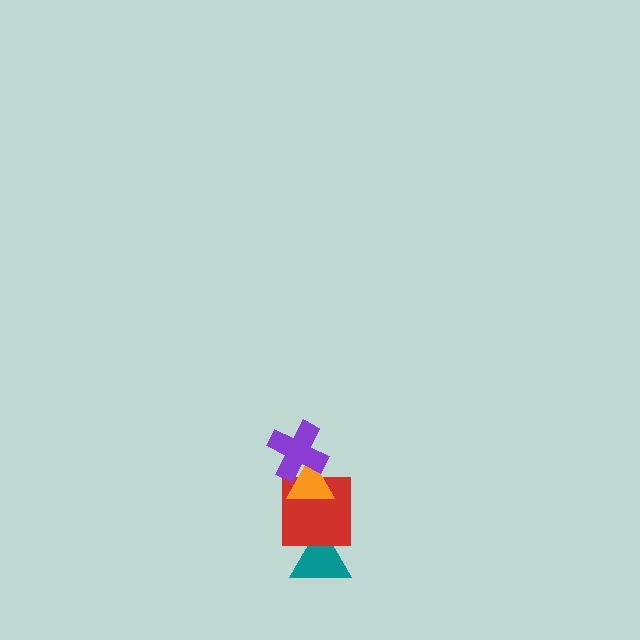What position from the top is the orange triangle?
The orange triangle is 2nd from the top.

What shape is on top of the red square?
The orange triangle is on top of the red square.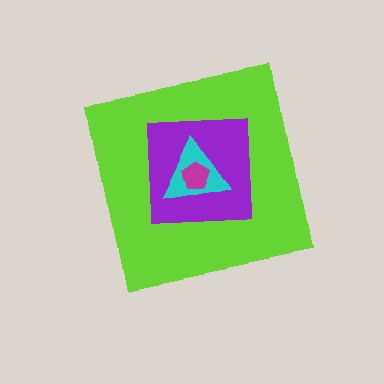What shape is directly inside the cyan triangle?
The magenta pentagon.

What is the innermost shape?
The magenta pentagon.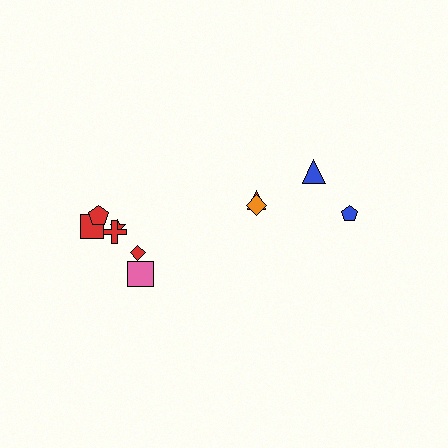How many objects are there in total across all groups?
There are 10 objects.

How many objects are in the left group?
There are 6 objects.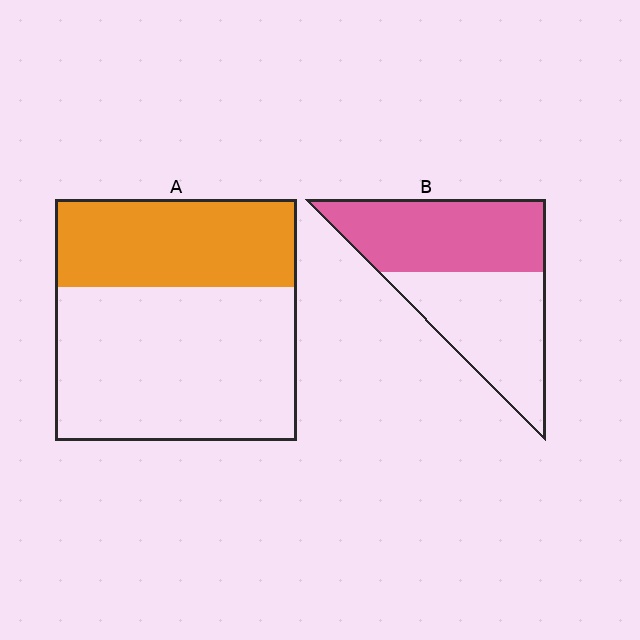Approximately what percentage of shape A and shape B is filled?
A is approximately 35% and B is approximately 50%.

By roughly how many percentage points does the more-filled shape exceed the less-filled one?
By roughly 15 percentage points (B over A).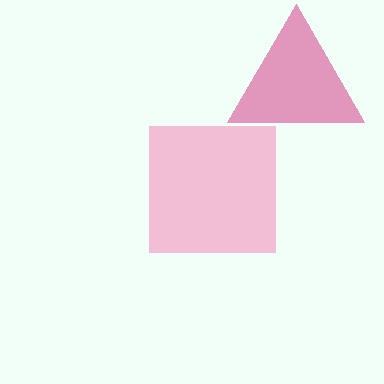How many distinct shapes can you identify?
There are 2 distinct shapes: a magenta triangle, a pink square.